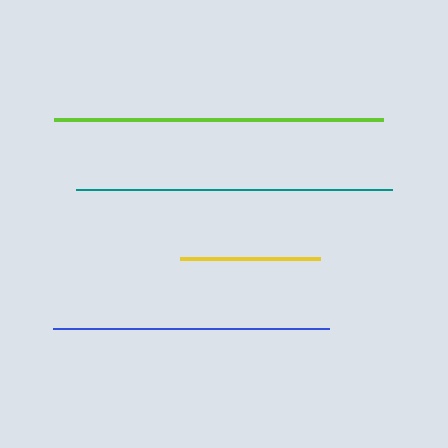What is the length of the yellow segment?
The yellow segment is approximately 140 pixels long.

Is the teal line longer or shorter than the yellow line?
The teal line is longer than the yellow line.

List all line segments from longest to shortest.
From longest to shortest: lime, teal, blue, yellow.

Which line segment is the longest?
The lime line is the longest at approximately 330 pixels.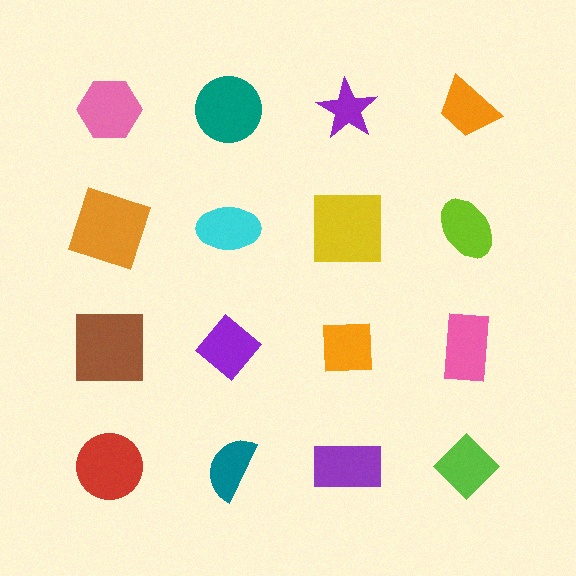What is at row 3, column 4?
A pink rectangle.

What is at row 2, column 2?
A cyan ellipse.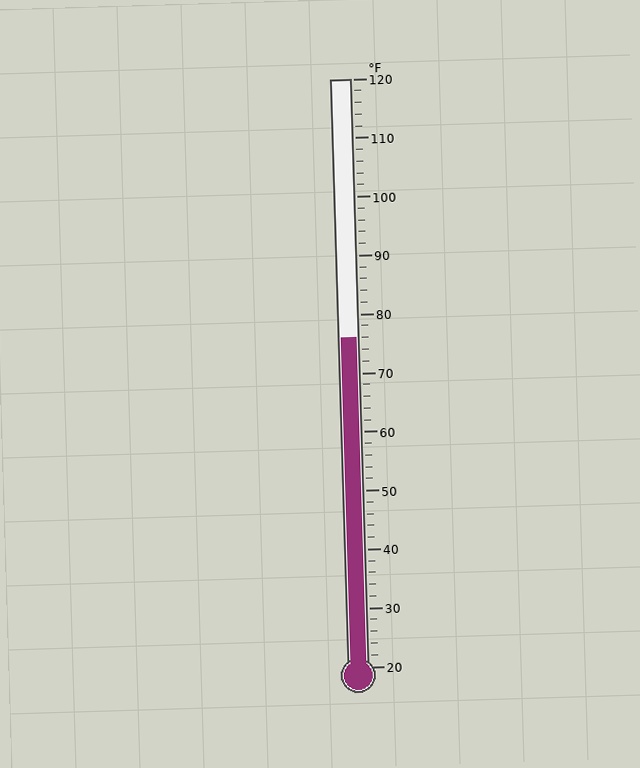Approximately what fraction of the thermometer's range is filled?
The thermometer is filled to approximately 55% of its range.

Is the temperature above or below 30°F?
The temperature is above 30°F.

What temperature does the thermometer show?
The thermometer shows approximately 76°F.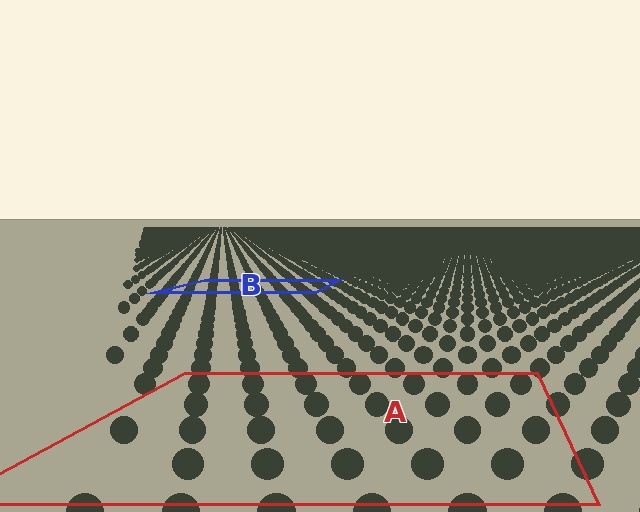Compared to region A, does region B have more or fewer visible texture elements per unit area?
Region B has more texture elements per unit area — they are packed more densely because it is farther away.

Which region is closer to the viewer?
Region A is closer. The texture elements there are larger and more spread out.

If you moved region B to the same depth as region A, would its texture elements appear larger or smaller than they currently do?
They would appear larger. At a closer depth, the same texture elements are projected at a bigger on-screen size.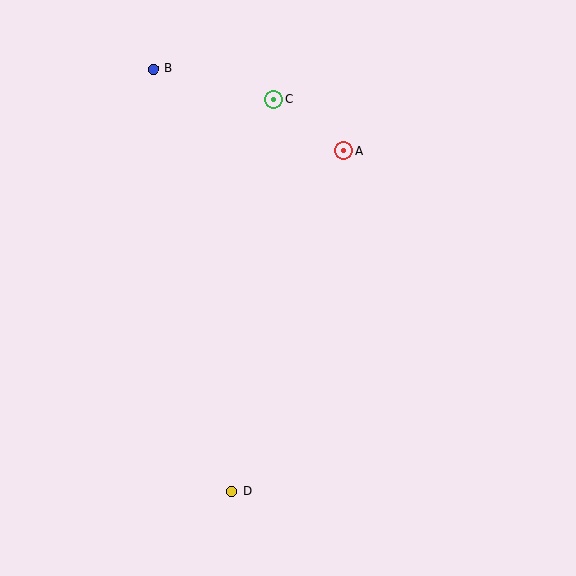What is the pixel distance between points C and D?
The distance between C and D is 394 pixels.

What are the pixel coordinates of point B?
Point B is at (153, 69).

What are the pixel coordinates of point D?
Point D is at (232, 491).